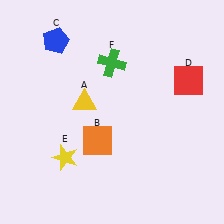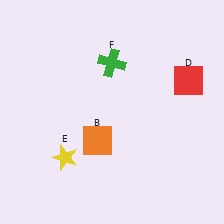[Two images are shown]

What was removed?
The blue pentagon (C), the yellow triangle (A) were removed in Image 2.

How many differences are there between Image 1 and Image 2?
There are 2 differences between the two images.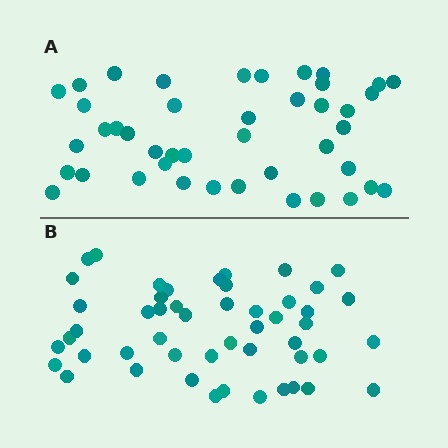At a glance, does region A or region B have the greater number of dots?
Region B (the bottom region) has more dots.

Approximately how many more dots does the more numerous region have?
Region B has roughly 8 or so more dots than region A.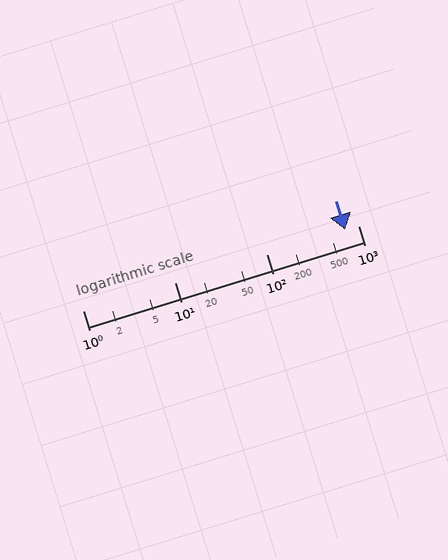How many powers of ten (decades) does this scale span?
The scale spans 3 decades, from 1 to 1000.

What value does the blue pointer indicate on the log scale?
The pointer indicates approximately 730.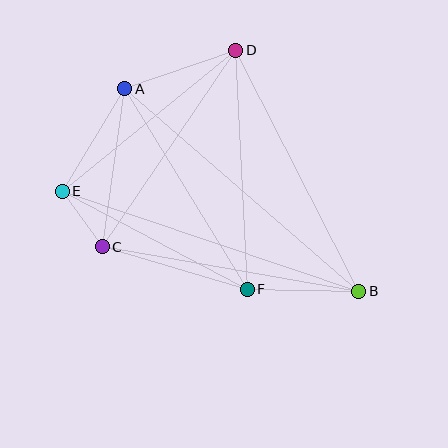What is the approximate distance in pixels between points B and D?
The distance between B and D is approximately 271 pixels.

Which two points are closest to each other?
Points C and E are closest to each other.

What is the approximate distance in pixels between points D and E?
The distance between D and E is approximately 224 pixels.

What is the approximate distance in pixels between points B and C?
The distance between B and C is approximately 260 pixels.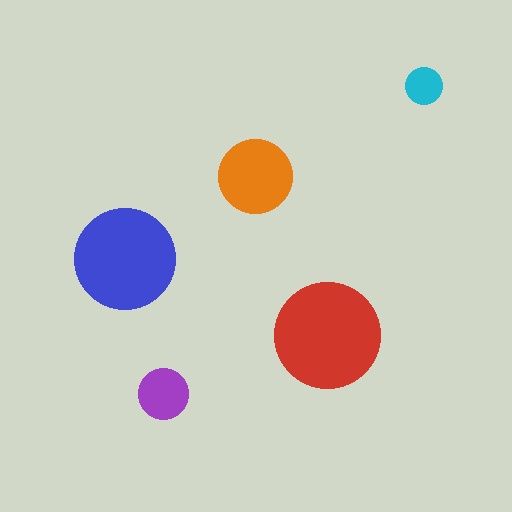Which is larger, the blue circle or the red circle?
The red one.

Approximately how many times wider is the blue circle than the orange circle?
About 1.5 times wider.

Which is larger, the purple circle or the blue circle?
The blue one.